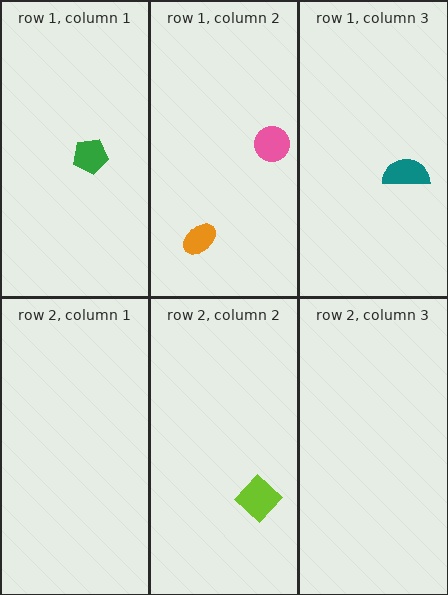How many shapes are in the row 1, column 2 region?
2.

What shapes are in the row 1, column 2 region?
The orange ellipse, the pink circle.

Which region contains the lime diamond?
The row 2, column 2 region.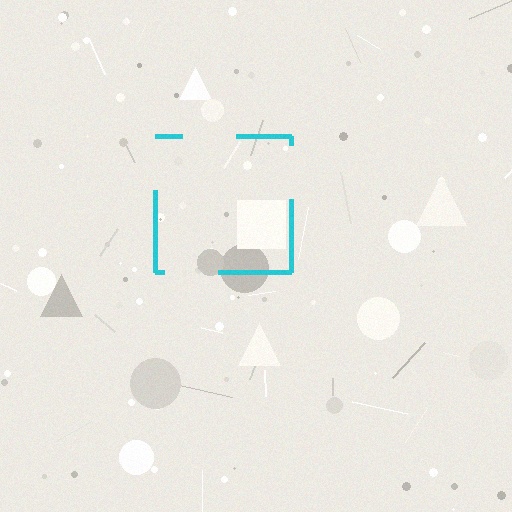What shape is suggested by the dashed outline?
The dashed outline suggests a square.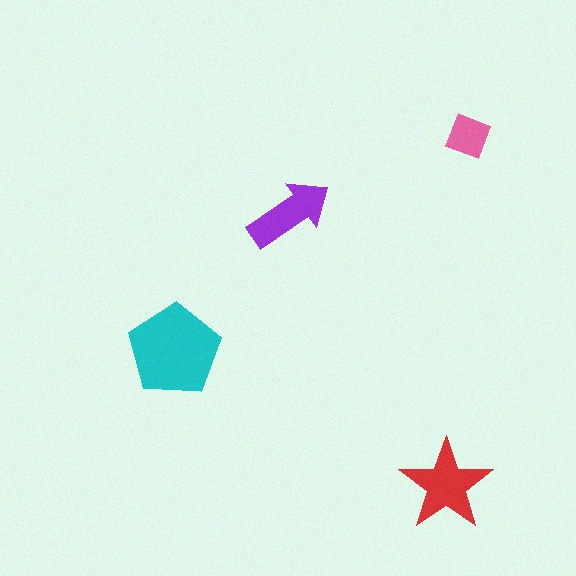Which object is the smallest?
The pink diamond.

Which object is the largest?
The cyan pentagon.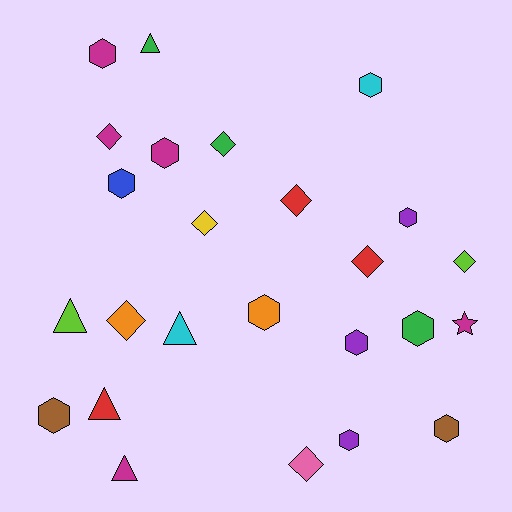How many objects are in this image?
There are 25 objects.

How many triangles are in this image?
There are 5 triangles.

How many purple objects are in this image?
There are 3 purple objects.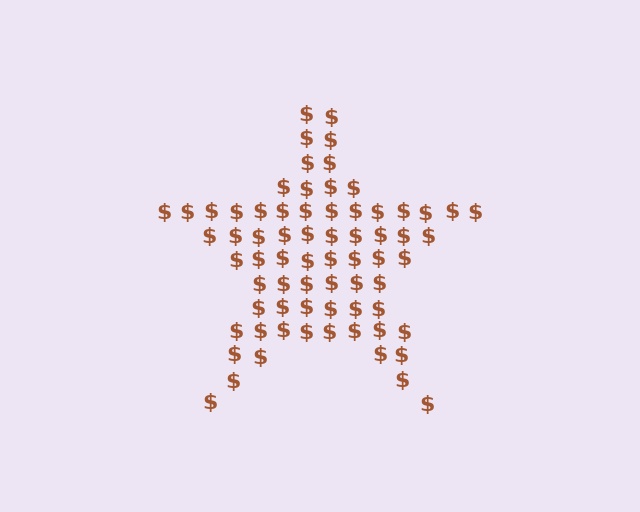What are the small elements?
The small elements are dollar signs.